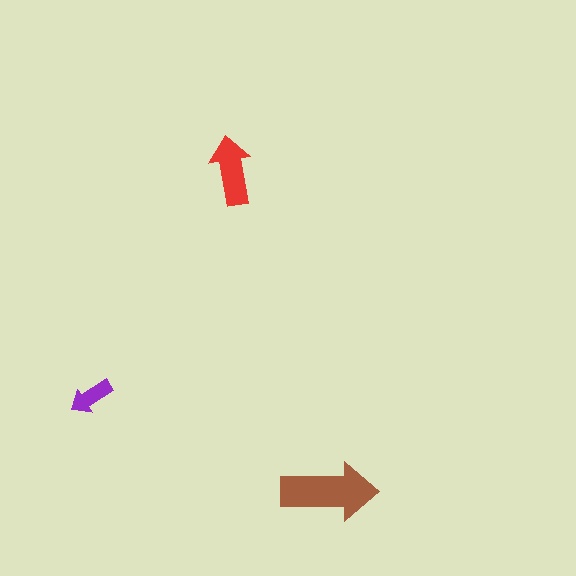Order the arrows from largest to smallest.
the brown one, the red one, the purple one.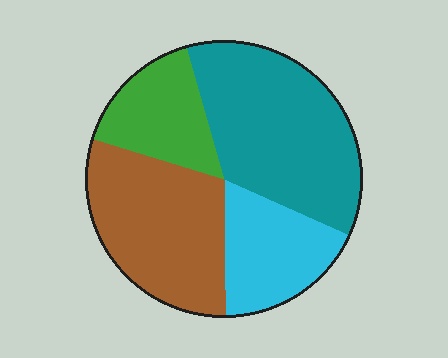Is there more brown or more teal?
Teal.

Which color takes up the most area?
Teal, at roughly 35%.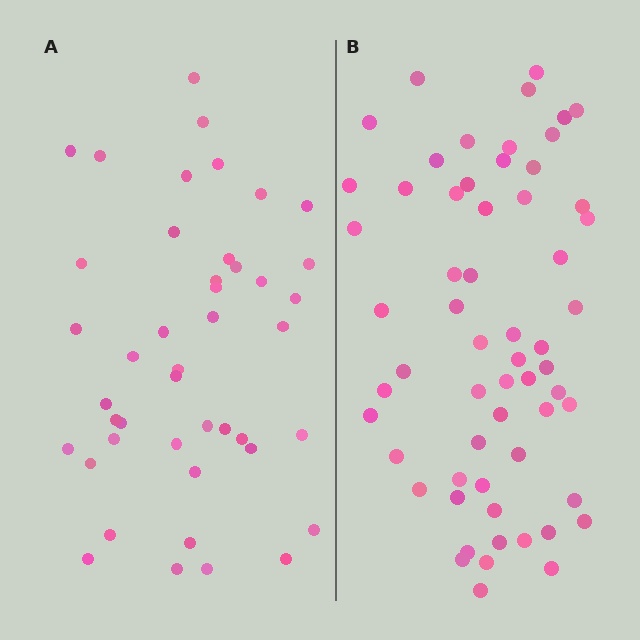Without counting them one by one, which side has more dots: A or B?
Region B (the right region) has more dots.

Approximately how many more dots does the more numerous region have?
Region B has approximately 15 more dots than region A.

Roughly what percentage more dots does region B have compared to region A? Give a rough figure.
About 35% more.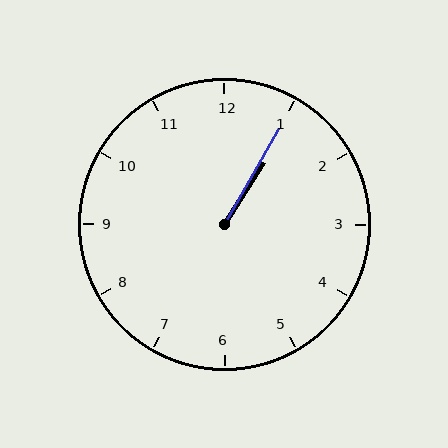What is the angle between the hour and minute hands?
Approximately 2 degrees.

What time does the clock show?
1:05.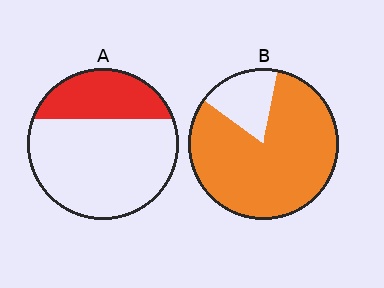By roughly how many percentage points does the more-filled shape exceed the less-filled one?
By roughly 55 percentage points (B over A).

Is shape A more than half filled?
No.